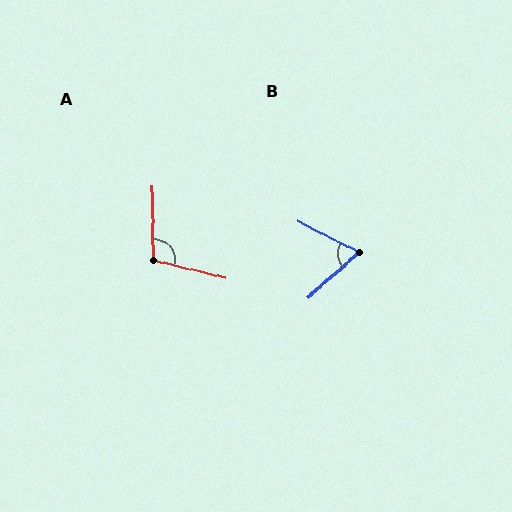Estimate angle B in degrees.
Approximately 68 degrees.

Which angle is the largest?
A, at approximately 105 degrees.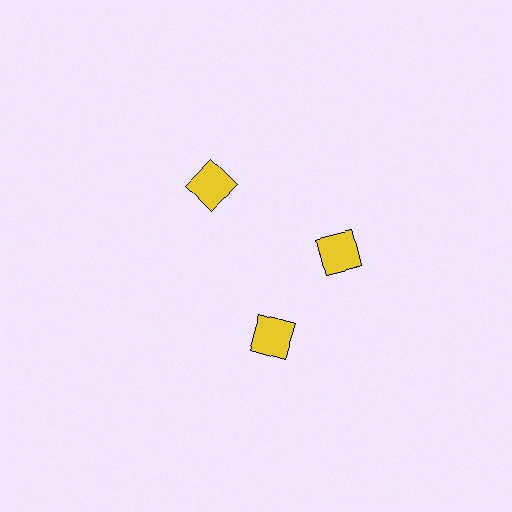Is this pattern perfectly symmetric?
No. The 3 yellow squares are arranged in a ring, but one element near the 7 o'clock position is rotated out of alignment along the ring, breaking the 3-fold rotational symmetry.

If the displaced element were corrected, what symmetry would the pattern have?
It would have 3-fold rotational symmetry — the pattern would map onto itself every 120 degrees.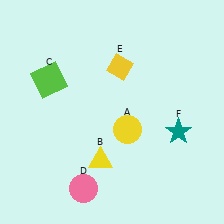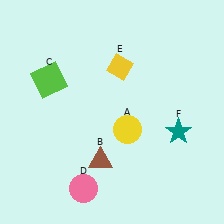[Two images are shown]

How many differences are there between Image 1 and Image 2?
There is 1 difference between the two images.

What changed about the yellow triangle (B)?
In Image 1, B is yellow. In Image 2, it changed to brown.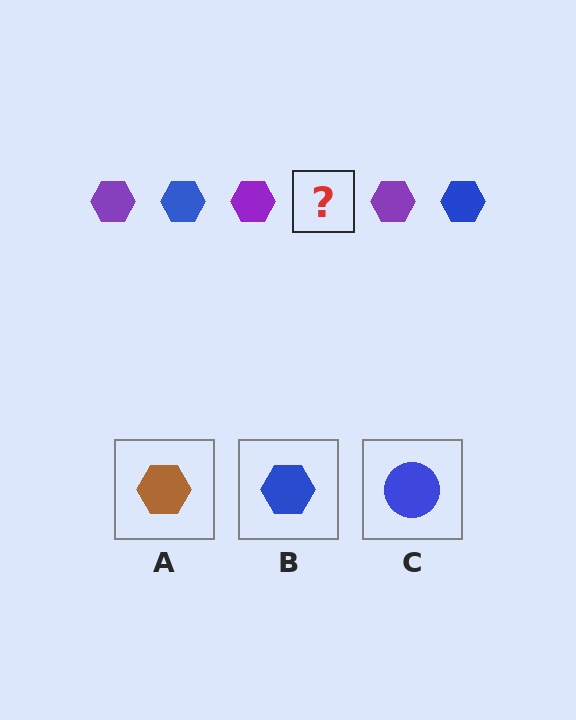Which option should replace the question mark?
Option B.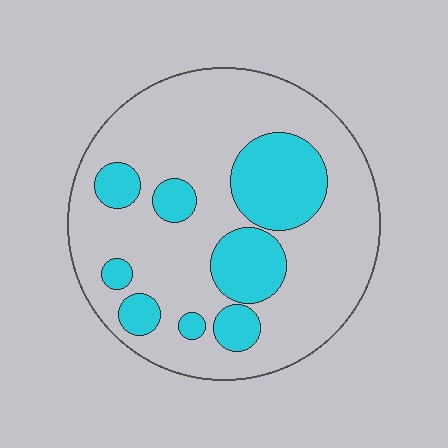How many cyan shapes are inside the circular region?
8.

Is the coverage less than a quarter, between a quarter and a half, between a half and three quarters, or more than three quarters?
Between a quarter and a half.